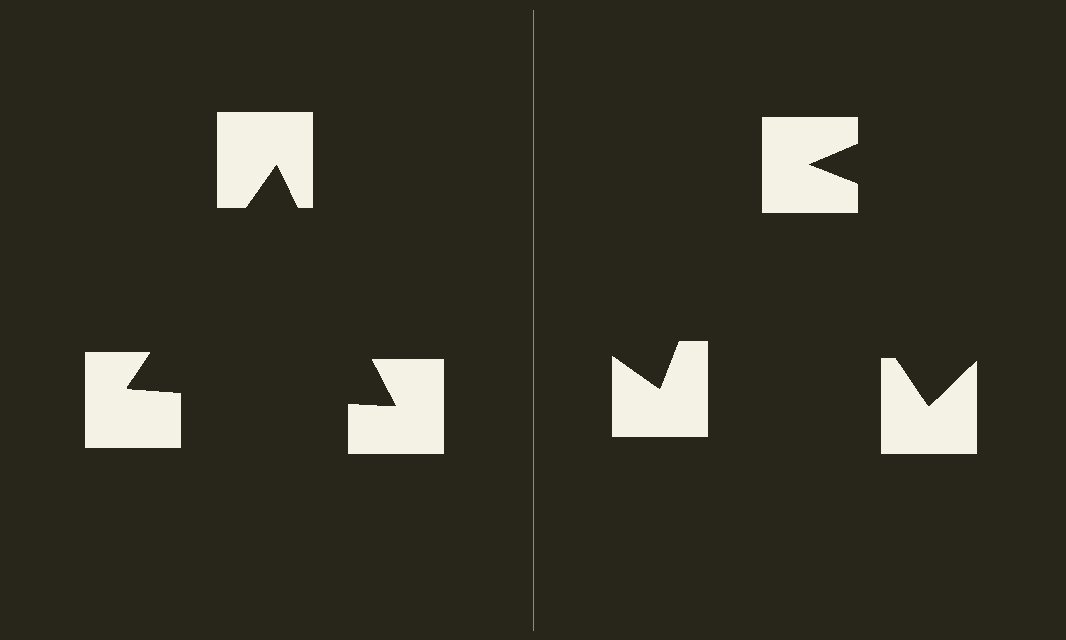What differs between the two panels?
The notched squares are positioned identically on both sides; only the wedge orientations differ. On the left they align to a triangle; on the right they are misaligned.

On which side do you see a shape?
An illusory triangle appears on the left side. On the right side the wedge cuts are rotated, so no coherent shape forms.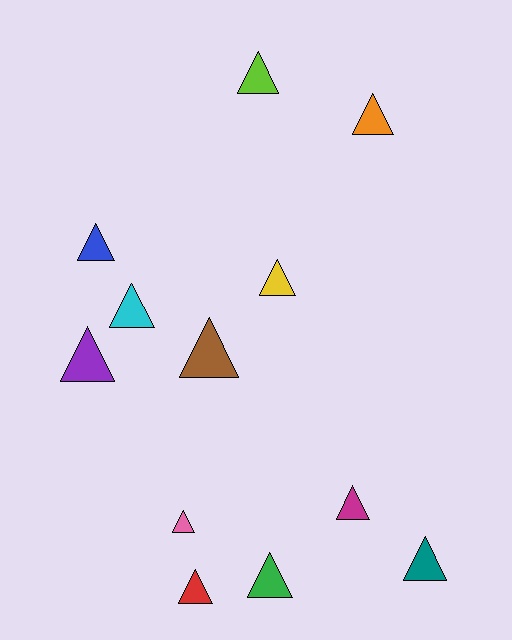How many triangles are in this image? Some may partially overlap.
There are 12 triangles.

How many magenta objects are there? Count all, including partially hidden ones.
There is 1 magenta object.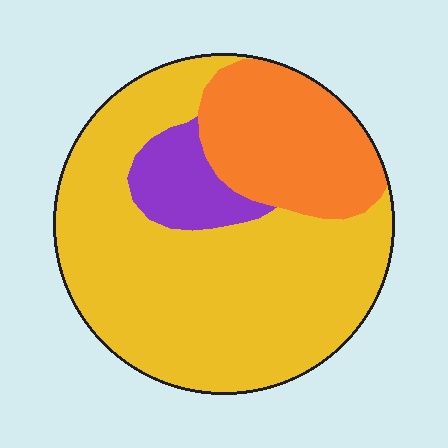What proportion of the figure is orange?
Orange takes up less than a quarter of the figure.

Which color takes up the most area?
Yellow, at roughly 65%.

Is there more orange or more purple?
Orange.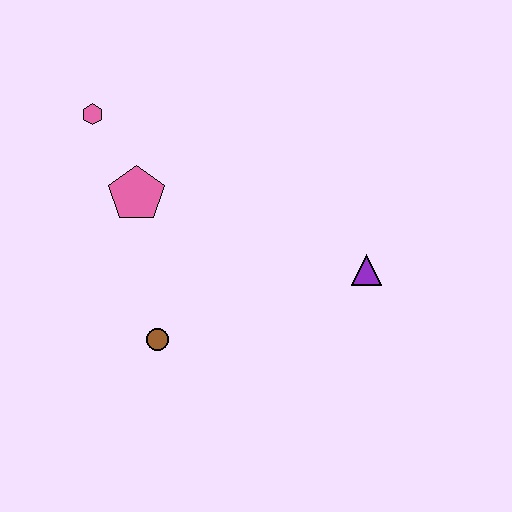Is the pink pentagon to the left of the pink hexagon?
No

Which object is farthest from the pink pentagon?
The purple triangle is farthest from the pink pentagon.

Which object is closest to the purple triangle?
The brown circle is closest to the purple triangle.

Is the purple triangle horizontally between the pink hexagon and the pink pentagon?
No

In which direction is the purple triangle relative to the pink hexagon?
The purple triangle is to the right of the pink hexagon.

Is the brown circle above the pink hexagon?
No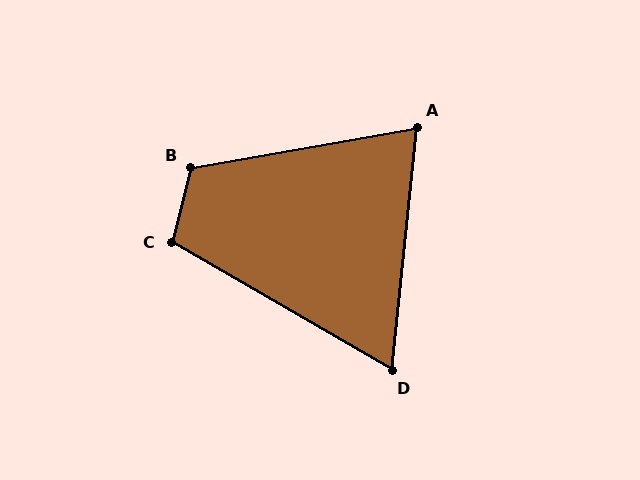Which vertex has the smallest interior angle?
D, at approximately 66 degrees.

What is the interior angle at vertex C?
Approximately 106 degrees (obtuse).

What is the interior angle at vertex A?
Approximately 74 degrees (acute).